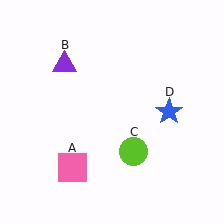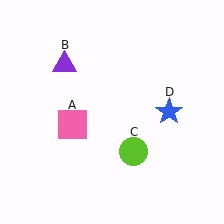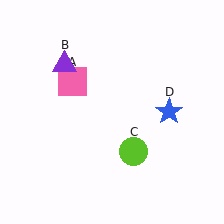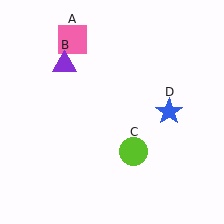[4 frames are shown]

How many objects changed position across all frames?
1 object changed position: pink square (object A).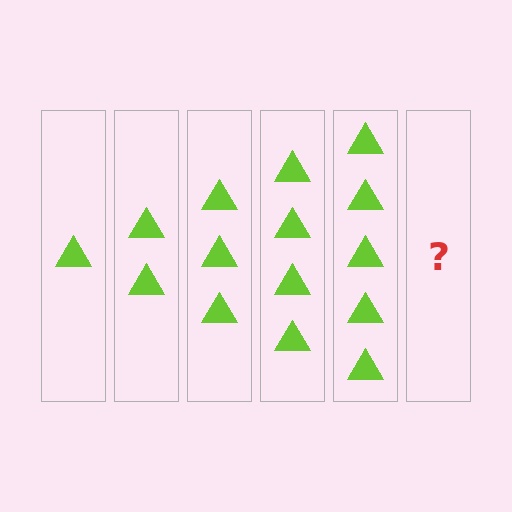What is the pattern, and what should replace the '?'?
The pattern is that each step adds one more triangle. The '?' should be 6 triangles.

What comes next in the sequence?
The next element should be 6 triangles.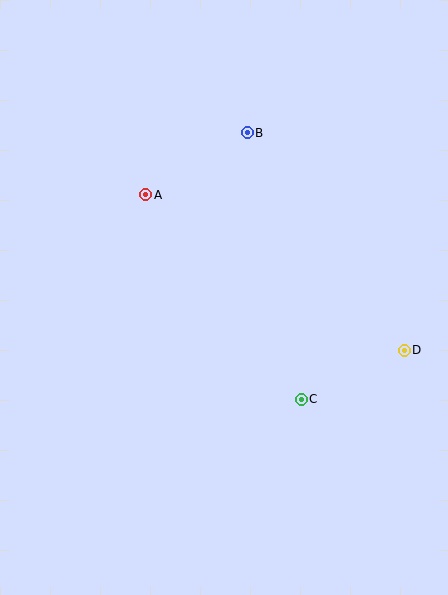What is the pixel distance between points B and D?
The distance between B and D is 268 pixels.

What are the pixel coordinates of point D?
Point D is at (404, 350).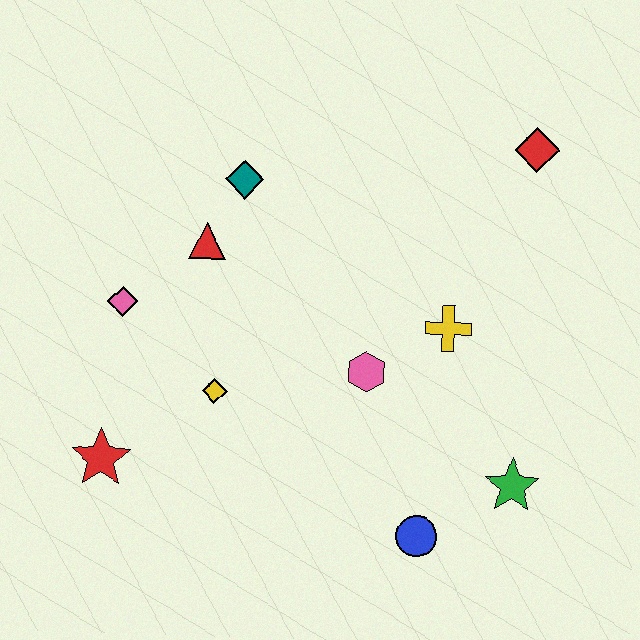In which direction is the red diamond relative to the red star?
The red diamond is to the right of the red star.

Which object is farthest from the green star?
The pink diamond is farthest from the green star.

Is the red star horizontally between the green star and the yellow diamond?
No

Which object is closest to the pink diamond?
The red triangle is closest to the pink diamond.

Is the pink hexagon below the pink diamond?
Yes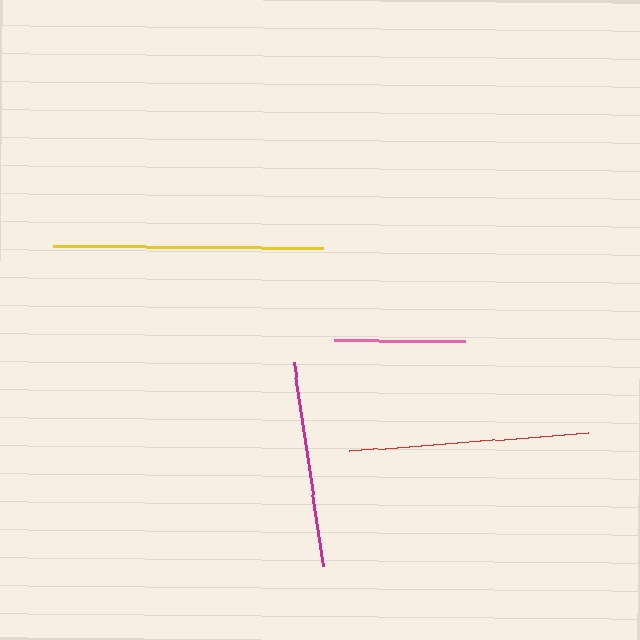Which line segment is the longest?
The yellow line is the longest at approximately 269 pixels.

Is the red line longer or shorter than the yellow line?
The yellow line is longer than the red line.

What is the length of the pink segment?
The pink segment is approximately 131 pixels long.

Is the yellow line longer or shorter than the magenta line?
The yellow line is longer than the magenta line.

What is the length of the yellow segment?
The yellow segment is approximately 269 pixels long.